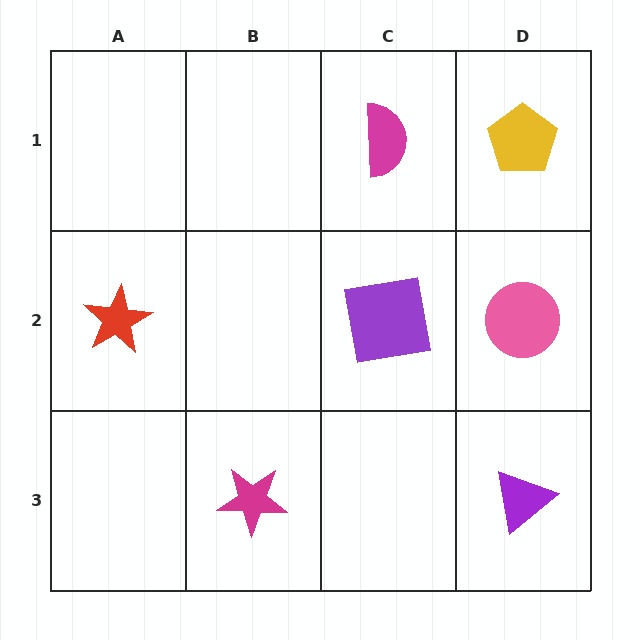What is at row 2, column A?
A red star.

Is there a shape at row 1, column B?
No, that cell is empty.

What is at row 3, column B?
A magenta star.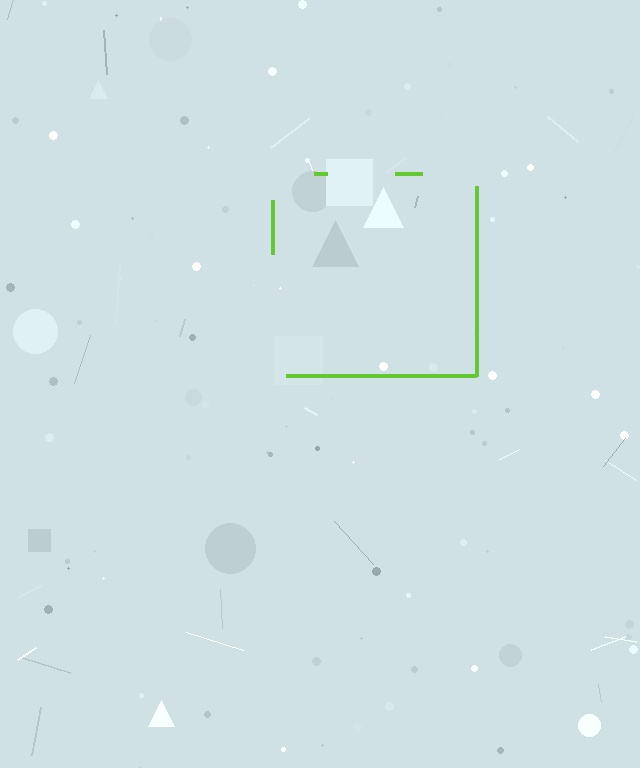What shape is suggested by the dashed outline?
The dashed outline suggests a square.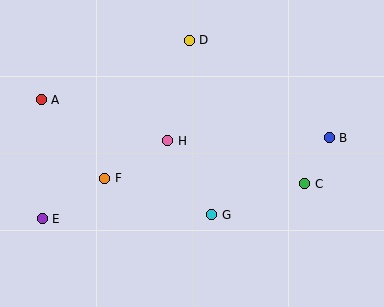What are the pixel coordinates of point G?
Point G is at (212, 215).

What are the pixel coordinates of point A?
Point A is at (41, 100).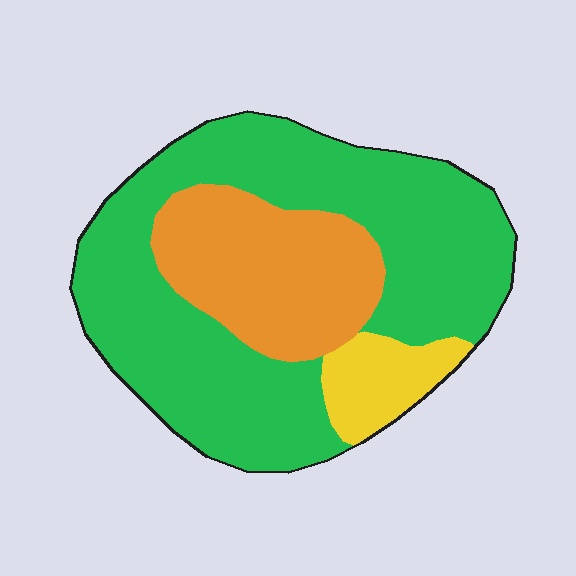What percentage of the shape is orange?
Orange takes up about one quarter (1/4) of the shape.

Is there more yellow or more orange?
Orange.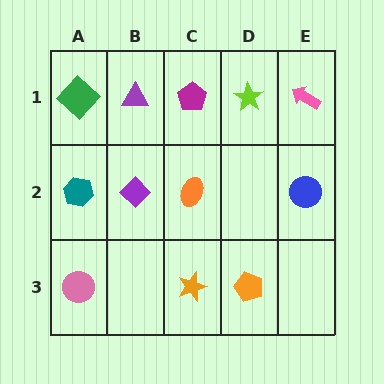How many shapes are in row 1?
5 shapes.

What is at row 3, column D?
An orange pentagon.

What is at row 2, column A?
A teal hexagon.